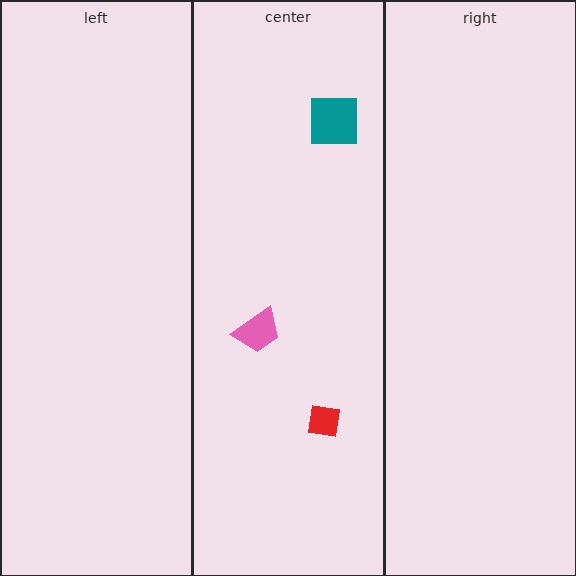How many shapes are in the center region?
3.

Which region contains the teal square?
The center region.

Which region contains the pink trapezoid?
The center region.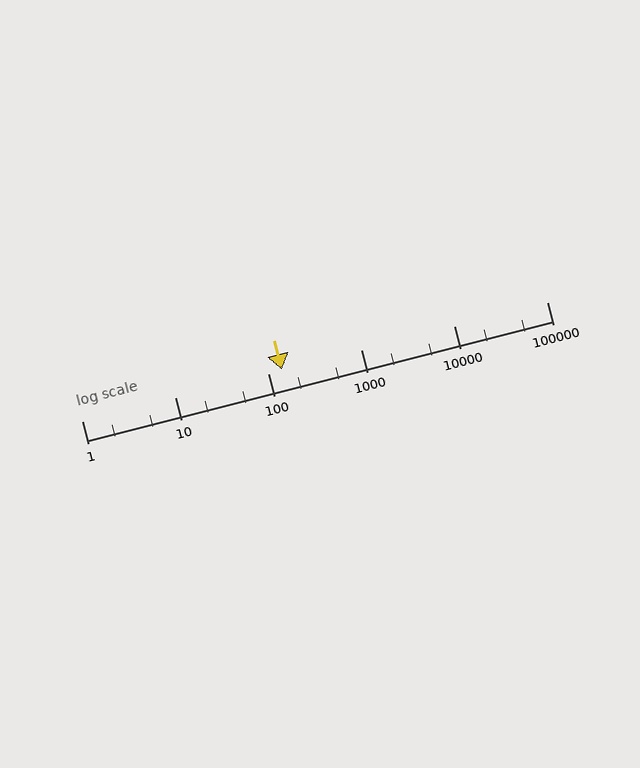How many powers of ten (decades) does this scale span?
The scale spans 5 decades, from 1 to 100000.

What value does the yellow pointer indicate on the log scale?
The pointer indicates approximately 140.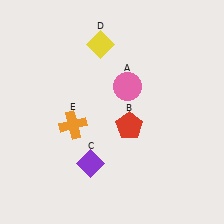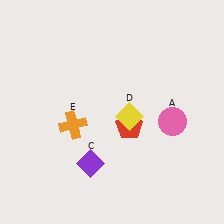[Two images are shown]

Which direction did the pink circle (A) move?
The pink circle (A) moved right.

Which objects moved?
The objects that moved are: the pink circle (A), the yellow diamond (D).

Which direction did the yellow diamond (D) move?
The yellow diamond (D) moved down.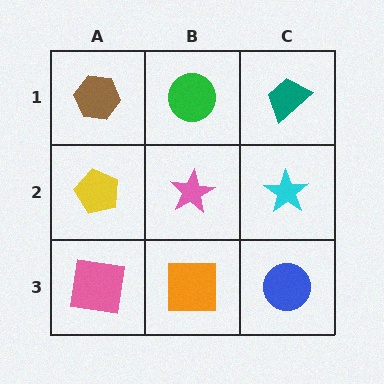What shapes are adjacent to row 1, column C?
A cyan star (row 2, column C), a green circle (row 1, column B).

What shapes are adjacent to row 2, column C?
A teal trapezoid (row 1, column C), a blue circle (row 3, column C), a pink star (row 2, column B).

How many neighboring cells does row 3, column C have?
2.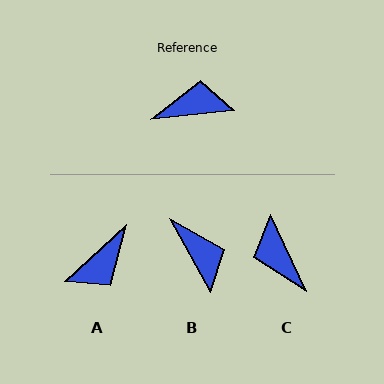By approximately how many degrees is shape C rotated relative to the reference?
Approximately 109 degrees counter-clockwise.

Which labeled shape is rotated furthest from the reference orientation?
A, about 143 degrees away.